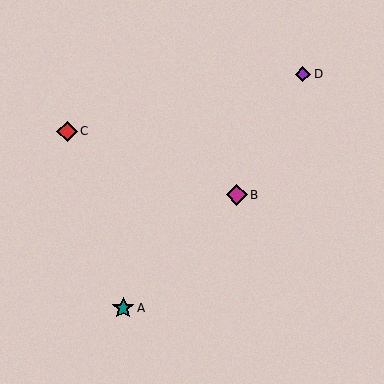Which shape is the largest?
The teal star (labeled A) is the largest.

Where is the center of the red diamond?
The center of the red diamond is at (67, 131).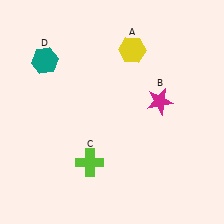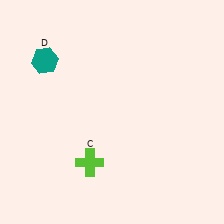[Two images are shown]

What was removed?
The yellow hexagon (A), the magenta star (B) were removed in Image 2.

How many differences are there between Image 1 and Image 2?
There are 2 differences between the two images.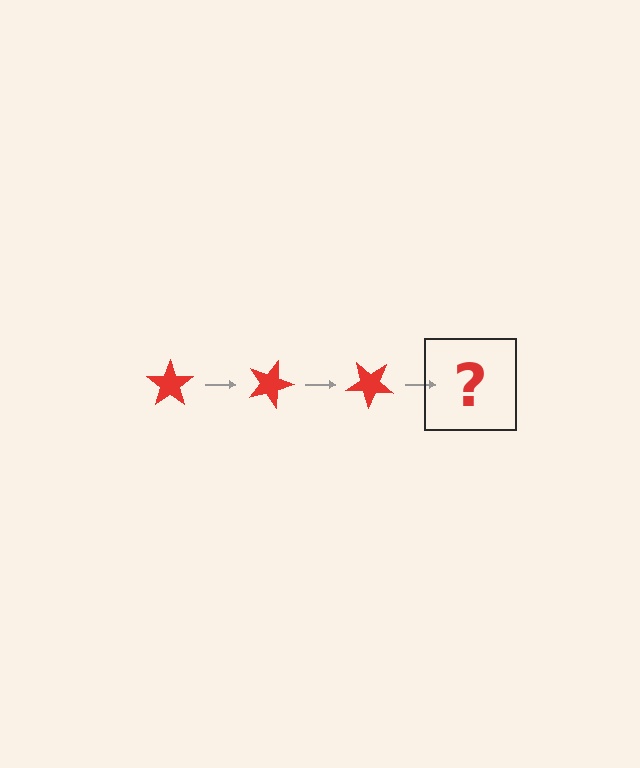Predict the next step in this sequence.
The next step is a red star rotated 60 degrees.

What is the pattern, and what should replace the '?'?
The pattern is that the star rotates 20 degrees each step. The '?' should be a red star rotated 60 degrees.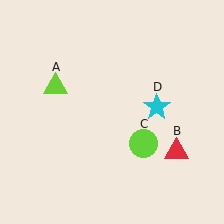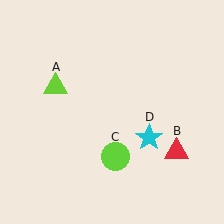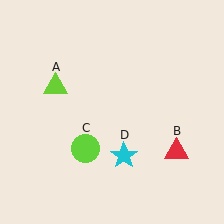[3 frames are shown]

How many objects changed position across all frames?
2 objects changed position: lime circle (object C), cyan star (object D).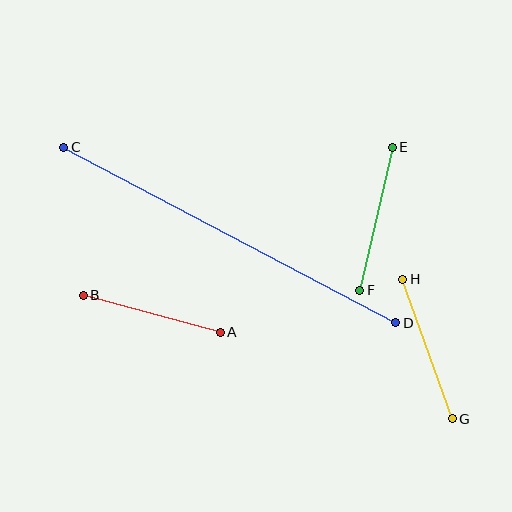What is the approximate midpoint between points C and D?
The midpoint is at approximately (230, 235) pixels.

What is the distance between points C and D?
The distance is approximately 375 pixels.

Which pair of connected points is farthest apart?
Points C and D are farthest apart.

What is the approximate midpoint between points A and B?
The midpoint is at approximately (152, 314) pixels.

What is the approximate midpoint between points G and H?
The midpoint is at approximately (428, 349) pixels.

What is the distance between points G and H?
The distance is approximately 148 pixels.